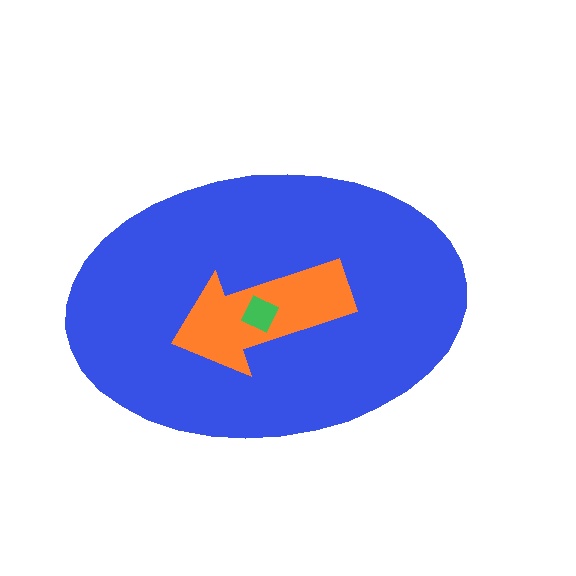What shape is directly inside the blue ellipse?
The orange arrow.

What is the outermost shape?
The blue ellipse.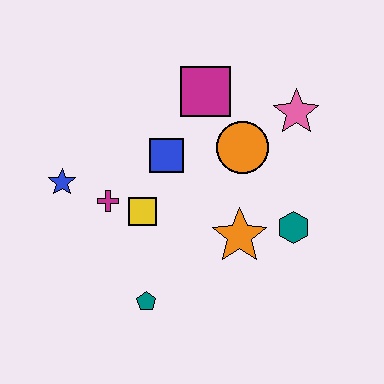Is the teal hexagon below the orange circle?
Yes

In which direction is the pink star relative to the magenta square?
The pink star is to the right of the magenta square.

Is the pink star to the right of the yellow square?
Yes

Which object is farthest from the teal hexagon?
The blue star is farthest from the teal hexagon.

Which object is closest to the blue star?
The magenta cross is closest to the blue star.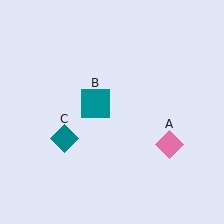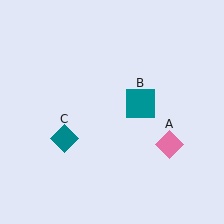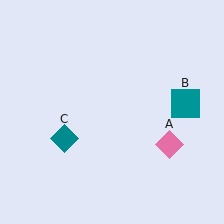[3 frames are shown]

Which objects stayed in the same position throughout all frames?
Pink diamond (object A) and teal diamond (object C) remained stationary.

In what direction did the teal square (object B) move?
The teal square (object B) moved right.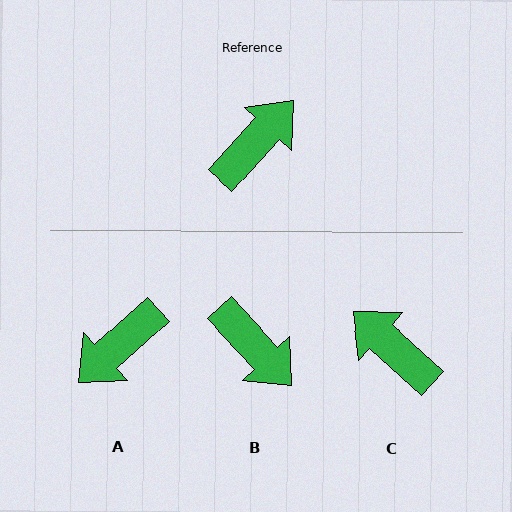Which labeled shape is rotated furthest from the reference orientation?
A, about 175 degrees away.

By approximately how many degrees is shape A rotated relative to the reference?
Approximately 175 degrees counter-clockwise.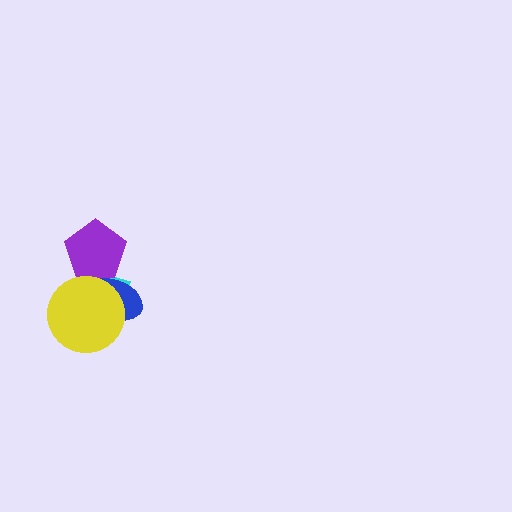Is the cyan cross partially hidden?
Yes, it is partially covered by another shape.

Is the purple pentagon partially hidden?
Yes, it is partially covered by another shape.